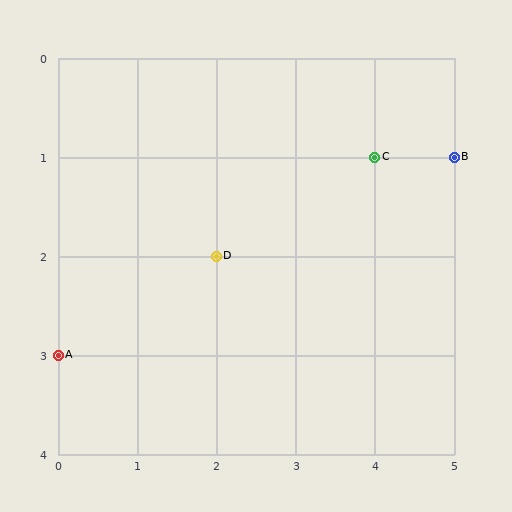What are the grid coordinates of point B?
Point B is at grid coordinates (5, 1).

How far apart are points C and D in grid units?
Points C and D are 2 columns and 1 row apart (about 2.2 grid units diagonally).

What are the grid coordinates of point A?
Point A is at grid coordinates (0, 3).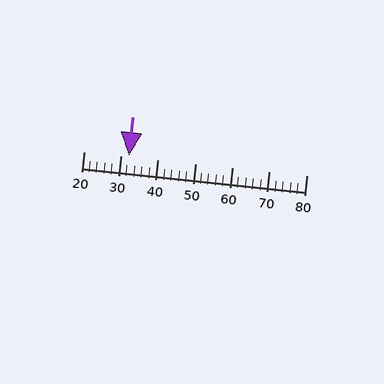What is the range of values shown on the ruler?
The ruler shows values from 20 to 80.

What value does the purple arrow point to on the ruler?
The purple arrow points to approximately 32.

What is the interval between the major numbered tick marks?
The major tick marks are spaced 10 units apart.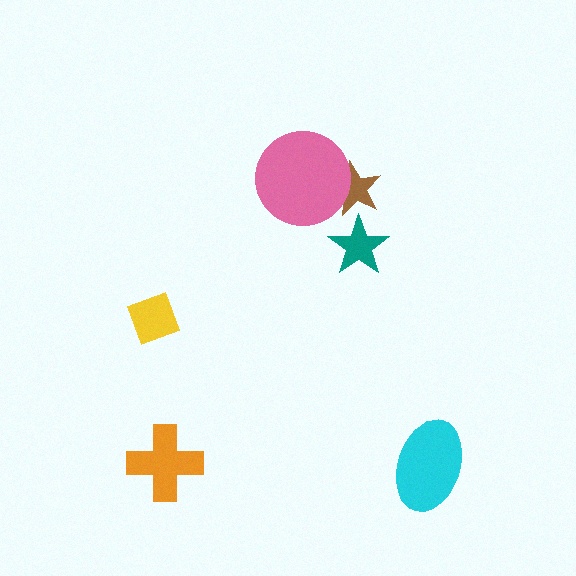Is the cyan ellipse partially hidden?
No, no other shape covers it.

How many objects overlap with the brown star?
1 object overlaps with the brown star.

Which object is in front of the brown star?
The pink circle is in front of the brown star.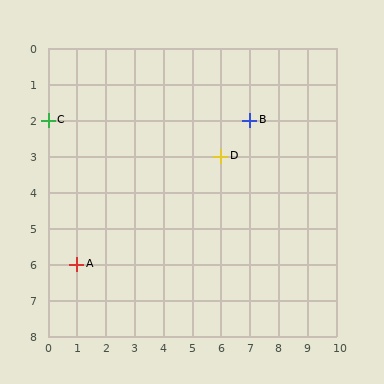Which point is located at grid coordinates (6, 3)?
Point D is at (6, 3).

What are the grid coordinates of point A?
Point A is at grid coordinates (1, 6).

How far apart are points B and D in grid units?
Points B and D are 1 column and 1 row apart (about 1.4 grid units diagonally).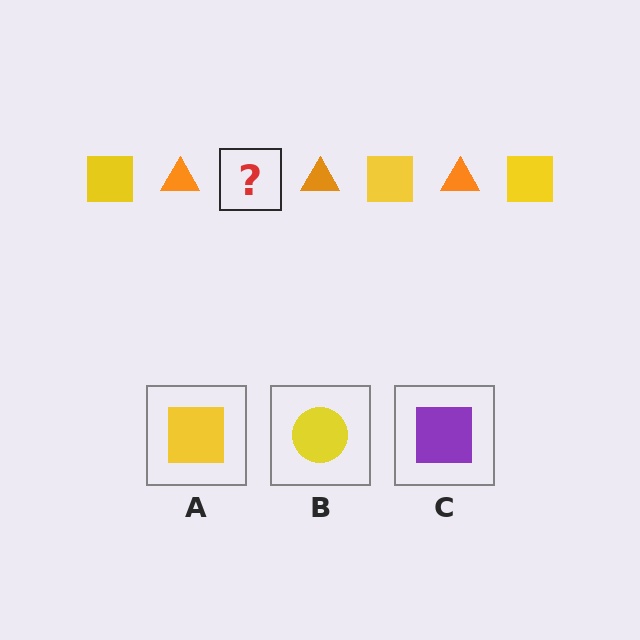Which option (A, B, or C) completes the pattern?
A.